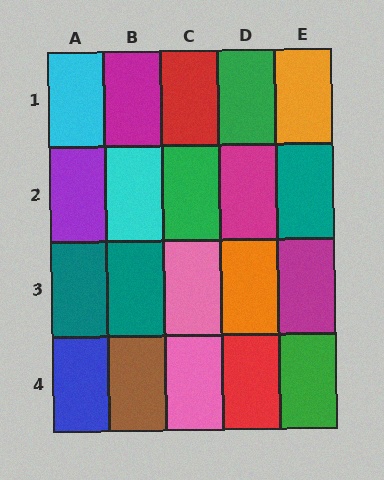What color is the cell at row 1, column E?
Orange.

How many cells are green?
3 cells are green.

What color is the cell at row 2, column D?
Magenta.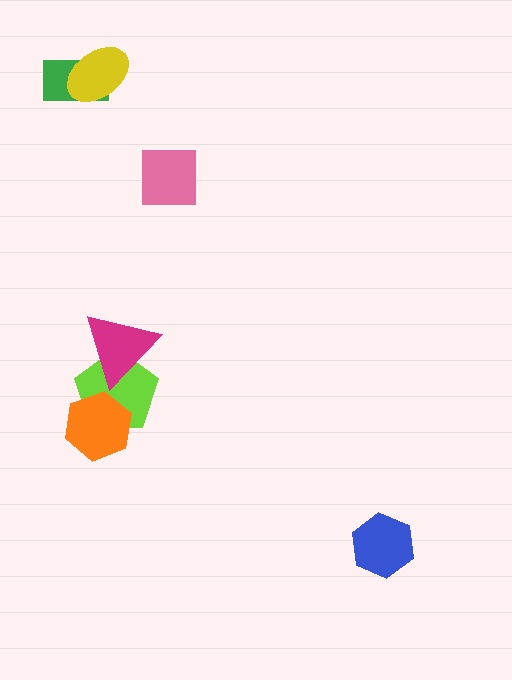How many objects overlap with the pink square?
0 objects overlap with the pink square.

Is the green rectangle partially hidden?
Yes, it is partially covered by another shape.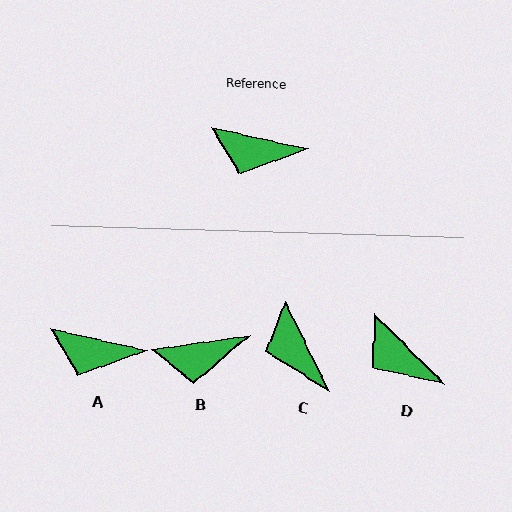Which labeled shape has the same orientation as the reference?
A.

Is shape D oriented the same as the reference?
No, it is off by about 33 degrees.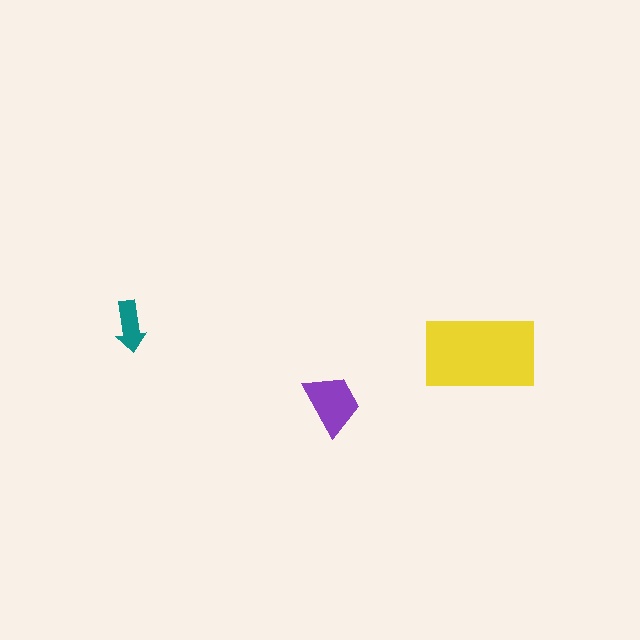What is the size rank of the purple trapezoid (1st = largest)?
2nd.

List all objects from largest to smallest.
The yellow rectangle, the purple trapezoid, the teal arrow.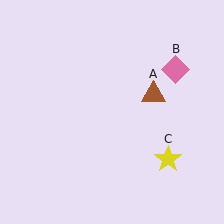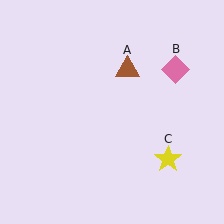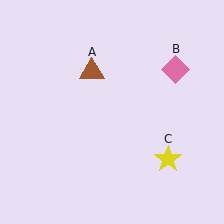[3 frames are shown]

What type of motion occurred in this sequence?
The brown triangle (object A) rotated counterclockwise around the center of the scene.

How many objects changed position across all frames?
1 object changed position: brown triangle (object A).